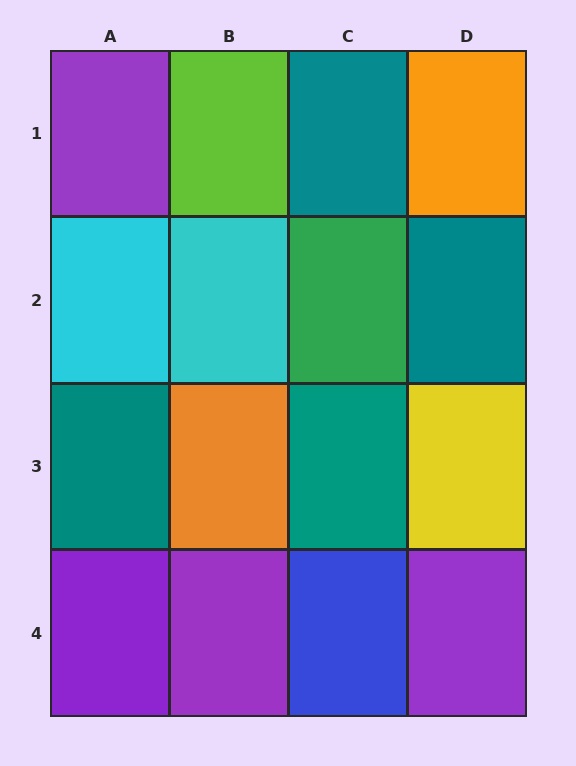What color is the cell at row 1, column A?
Purple.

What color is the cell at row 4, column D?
Purple.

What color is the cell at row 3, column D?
Yellow.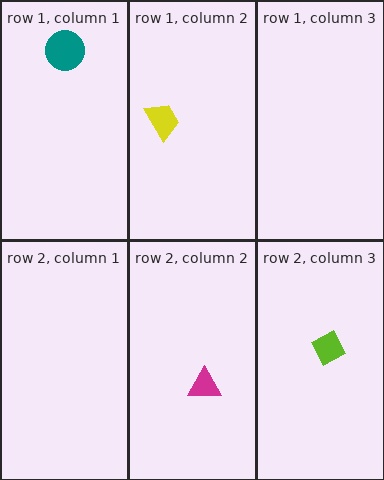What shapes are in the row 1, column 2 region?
The yellow trapezoid.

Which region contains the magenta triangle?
The row 2, column 2 region.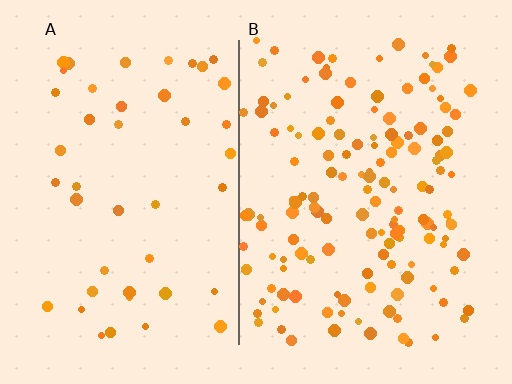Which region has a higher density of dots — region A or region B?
B (the right).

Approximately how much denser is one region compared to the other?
Approximately 3.2× — region B over region A.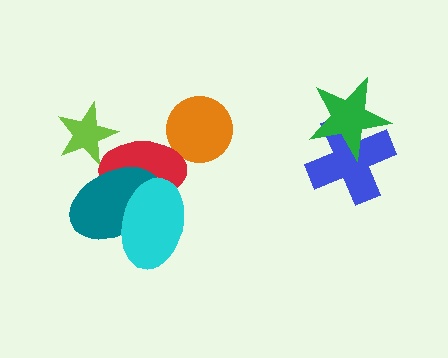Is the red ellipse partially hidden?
Yes, it is partially covered by another shape.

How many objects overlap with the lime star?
1 object overlaps with the lime star.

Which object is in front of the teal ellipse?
The cyan ellipse is in front of the teal ellipse.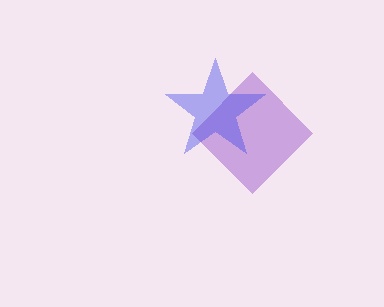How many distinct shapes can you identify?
There are 2 distinct shapes: a purple diamond, a blue star.